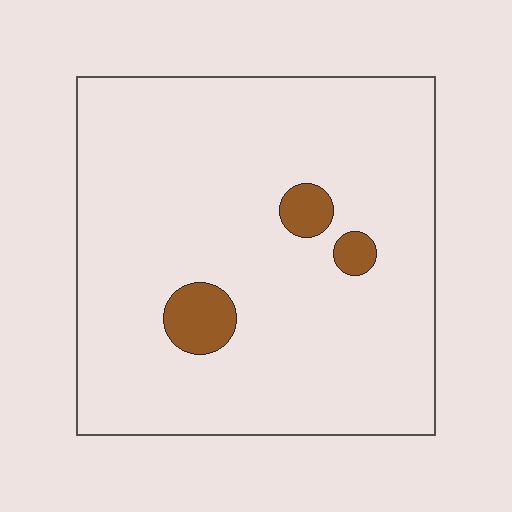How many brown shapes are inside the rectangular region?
3.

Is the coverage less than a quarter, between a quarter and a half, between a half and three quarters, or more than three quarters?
Less than a quarter.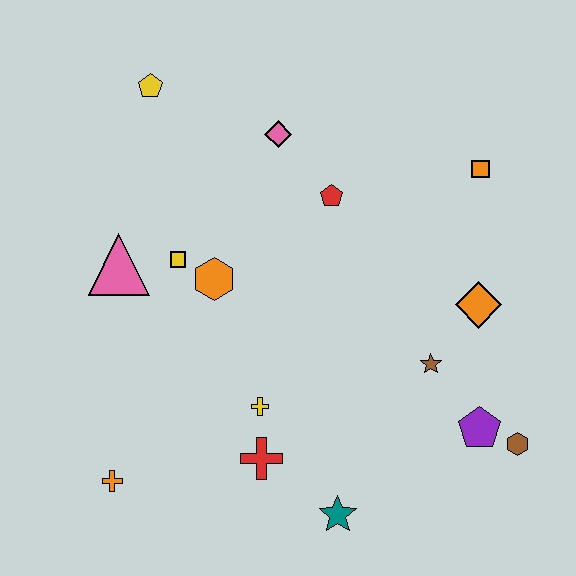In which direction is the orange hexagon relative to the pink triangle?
The orange hexagon is to the right of the pink triangle.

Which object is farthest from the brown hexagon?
The yellow pentagon is farthest from the brown hexagon.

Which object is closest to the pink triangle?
The yellow square is closest to the pink triangle.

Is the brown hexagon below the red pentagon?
Yes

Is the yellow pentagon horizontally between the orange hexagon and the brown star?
No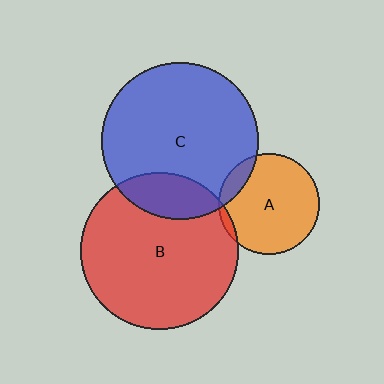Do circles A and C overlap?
Yes.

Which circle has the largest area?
Circle B (red).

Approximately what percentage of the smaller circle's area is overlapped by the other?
Approximately 10%.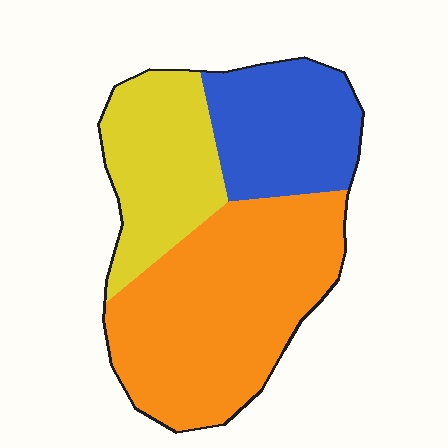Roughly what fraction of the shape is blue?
Blue covers roughly 25% of the shape.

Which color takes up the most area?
Orange, at roughly 50%.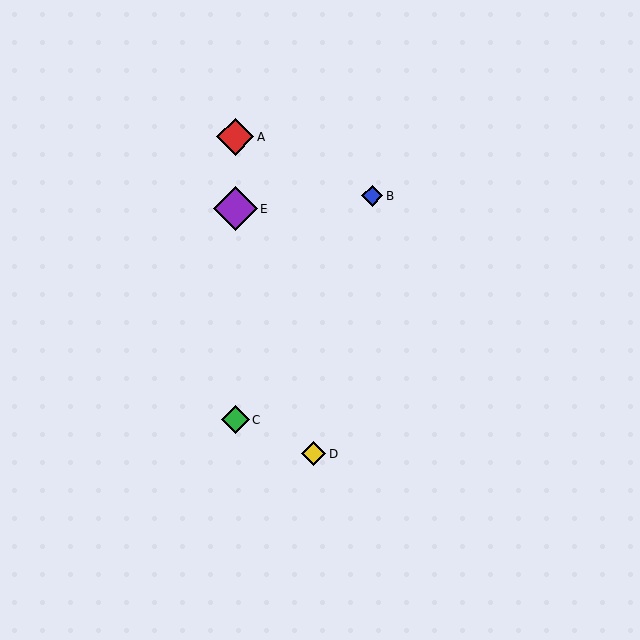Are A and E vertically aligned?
Yes, both are at x≈235.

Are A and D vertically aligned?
No, A is at x≈235 and D is at x≈314.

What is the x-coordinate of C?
Object C is at x≈235.